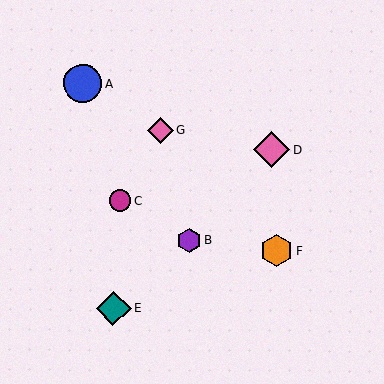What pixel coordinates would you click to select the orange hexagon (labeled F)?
Click at (277, 251) to select the orange hexagon F.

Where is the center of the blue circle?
The center of the blue circle is at (83, 83).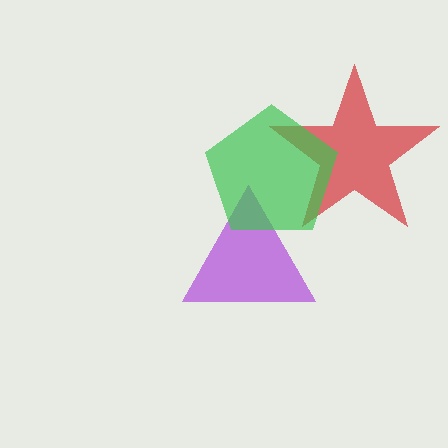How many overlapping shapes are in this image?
There are 3 overlapping shapes in the image.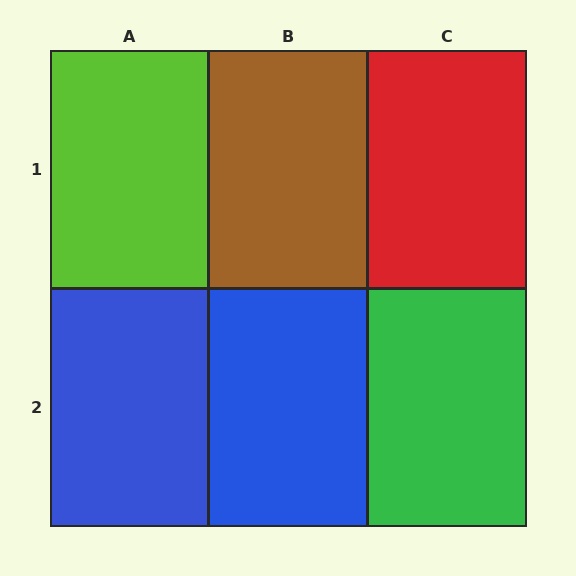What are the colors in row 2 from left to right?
Blue, blue, green.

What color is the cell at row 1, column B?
Brown.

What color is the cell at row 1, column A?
Lime.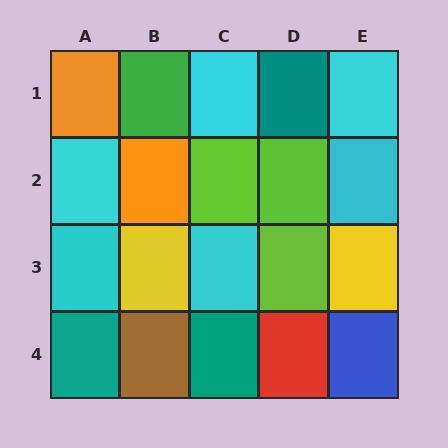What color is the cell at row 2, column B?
Orange.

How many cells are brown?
1 cell is brown.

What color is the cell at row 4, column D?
Red.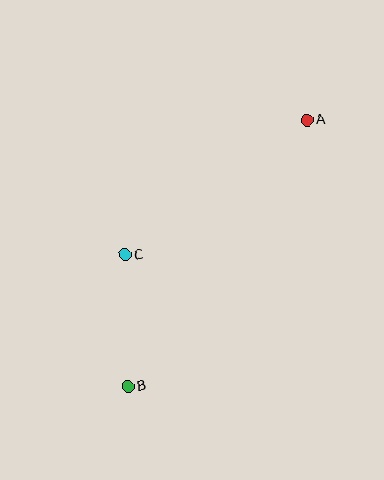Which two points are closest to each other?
Points B and C are closest to each other.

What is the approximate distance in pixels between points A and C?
The distance between A and C is approximately 227 pixels.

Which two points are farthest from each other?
Points A and B are farthest from each other.